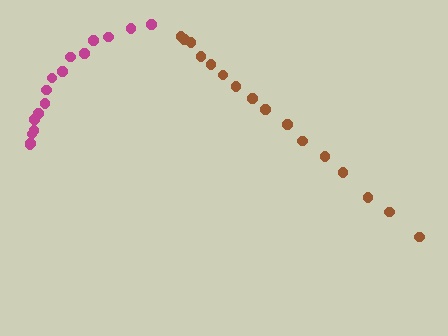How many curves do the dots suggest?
There are 2 distinct paths.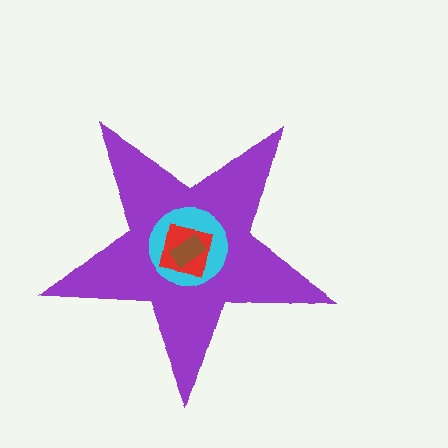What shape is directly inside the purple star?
The cyan circle.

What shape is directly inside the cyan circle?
The red square.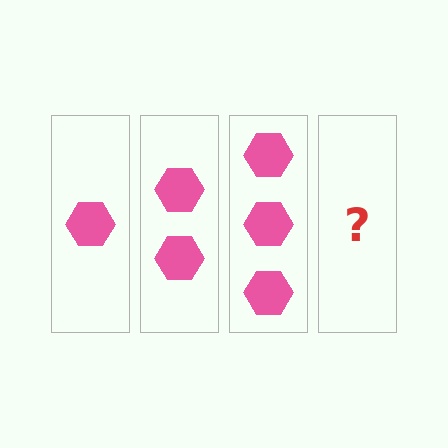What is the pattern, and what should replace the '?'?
The pattern is that each step adds one more hexagon. The '?' should be 4 hexagons.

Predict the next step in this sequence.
The next step is 4 hexagons.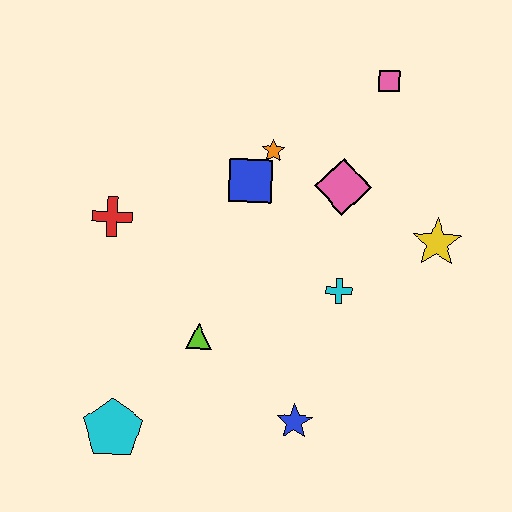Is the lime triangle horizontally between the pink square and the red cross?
Yes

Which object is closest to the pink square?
The pink diamond is closest to the pink square.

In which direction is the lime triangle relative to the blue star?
The lime triangle is to the left of the blue star.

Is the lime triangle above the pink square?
No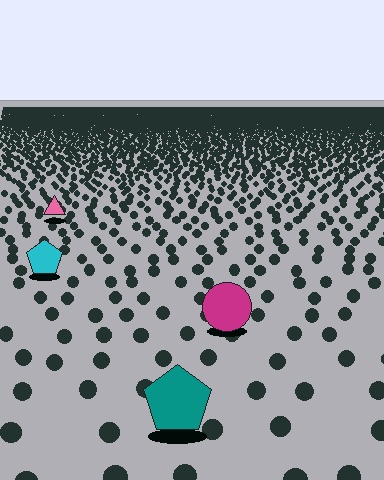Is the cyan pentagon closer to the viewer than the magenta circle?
No. The magenta circle is closer — you can tell from the texture gradient: the ground texture is coarser near it.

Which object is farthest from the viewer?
The pink triangle is farthest from the viewer. It appears smaller and the ground texture around it is denser.